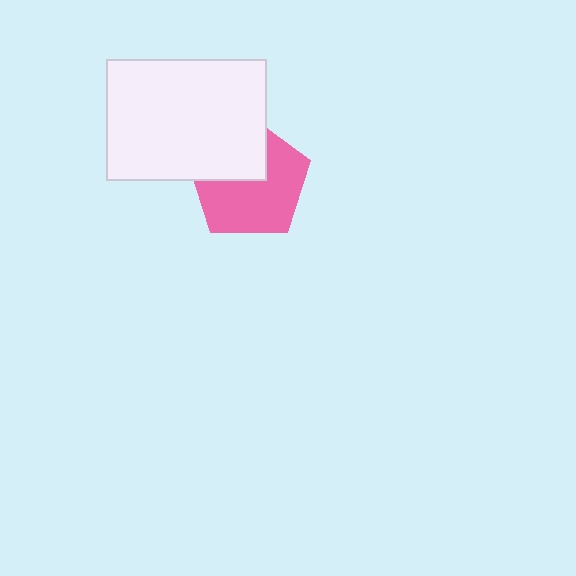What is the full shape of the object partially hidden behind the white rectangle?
The partially hidden object is a pink pentagon.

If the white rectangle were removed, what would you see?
You would see the complete pink pentagon.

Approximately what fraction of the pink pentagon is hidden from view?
Roughly 37% of the pink pentagon is hidden behind the white rectangle.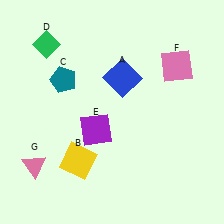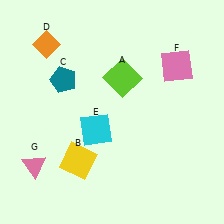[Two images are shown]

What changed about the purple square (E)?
In Image 1, E is purple. In Image 2, it changed to cyan.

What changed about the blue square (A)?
In Image 1, A is blue. In Image 2, it changed to lime.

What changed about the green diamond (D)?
In Image 1, D is green. In Image 2, it changed to orange.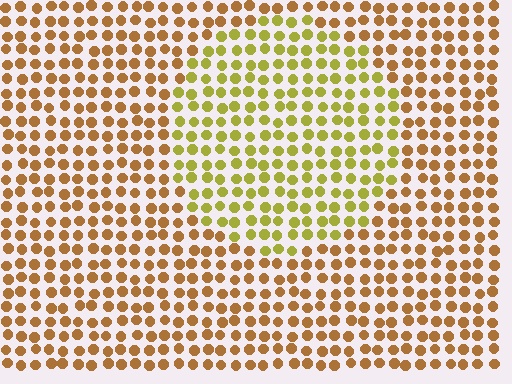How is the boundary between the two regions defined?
The boundary is defined purely by a slight shift in hue (about 35 degrees). Spacing, size, and orientation are identical on both sides.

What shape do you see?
I see a circle.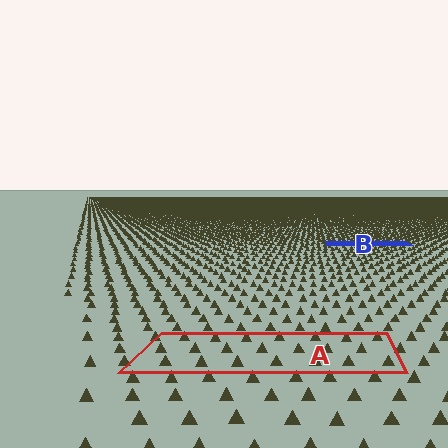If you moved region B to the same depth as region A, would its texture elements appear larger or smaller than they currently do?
They would appear larger. At a closer depth, the same texture elements are projected at a bigger on-screen size.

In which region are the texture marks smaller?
The texture marks are smaller in region B, because it is farther away.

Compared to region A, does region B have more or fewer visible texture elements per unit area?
Region B has more texture elements per unit area — they are packed more densely because it is farther away.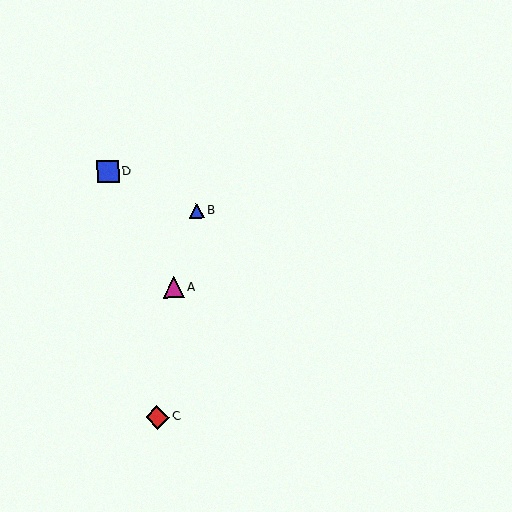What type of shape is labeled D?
Shape D is a blue square.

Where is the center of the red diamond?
The center of the red diamond is at (157, 417).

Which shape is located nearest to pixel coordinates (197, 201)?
The blue triangle (labeled B) at (197, 211) is nearest to that location.